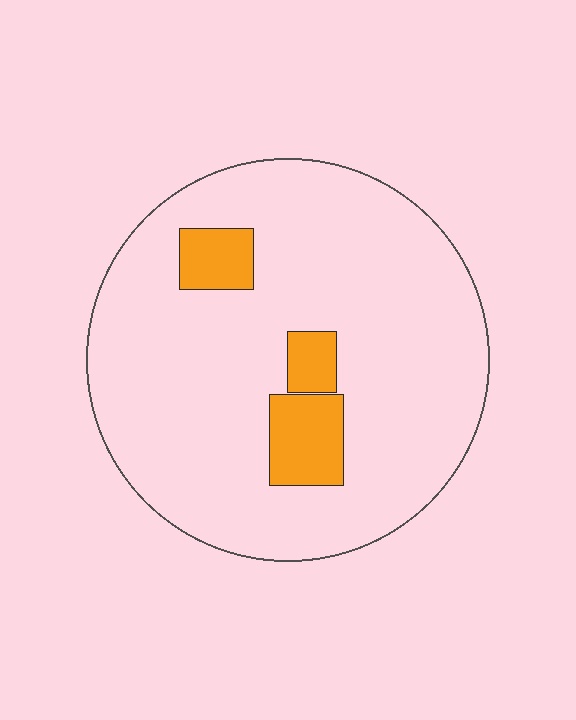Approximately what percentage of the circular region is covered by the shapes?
Approximately 10%.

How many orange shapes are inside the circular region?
3.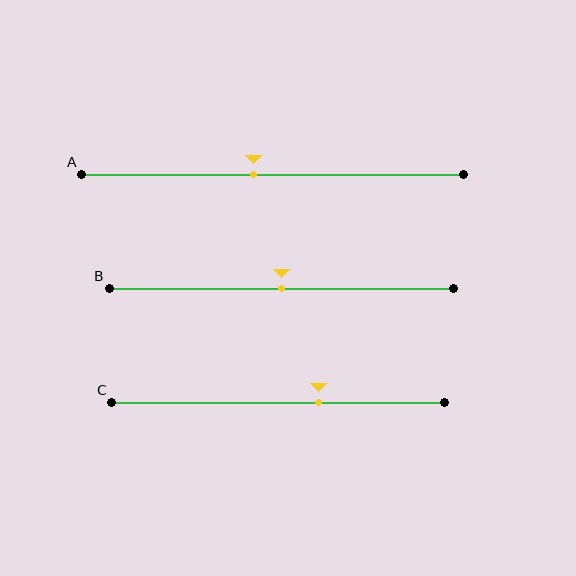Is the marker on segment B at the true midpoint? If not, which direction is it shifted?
Yes, the marker on segment B is at the true midpoint.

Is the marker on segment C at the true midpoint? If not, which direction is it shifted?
No, the marker on segment C is shifted to the right by about 12% of the segment length.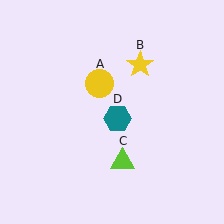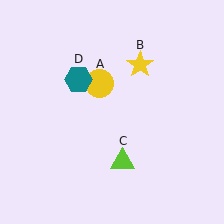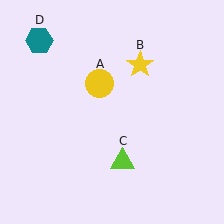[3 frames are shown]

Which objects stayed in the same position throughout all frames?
Yellow circle (object A) and yellow star (object B) and lime triangle (object C) remained stationary.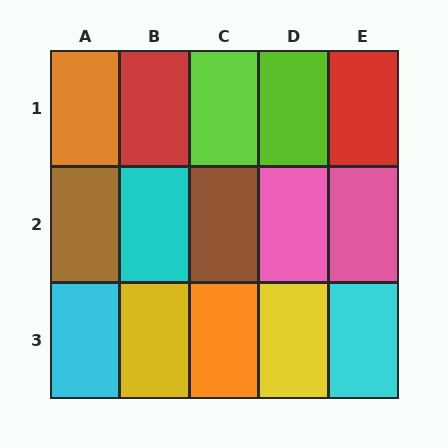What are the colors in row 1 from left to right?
Orange, red, lime, lime, red.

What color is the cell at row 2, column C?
Brown.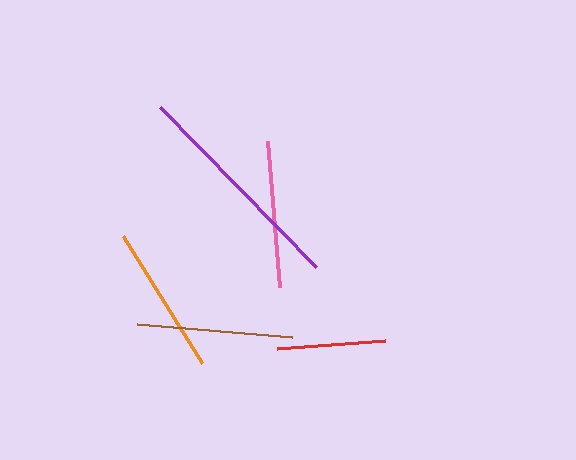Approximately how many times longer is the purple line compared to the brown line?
The purple line is approximately 1.4 times the length of the brown line.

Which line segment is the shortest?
The red line is the shortest at approximately 108 pixels.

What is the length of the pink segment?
The pink segment is approximately 146 pixels long.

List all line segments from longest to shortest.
From longest to shortest: purple, brown, orange, pink, red.